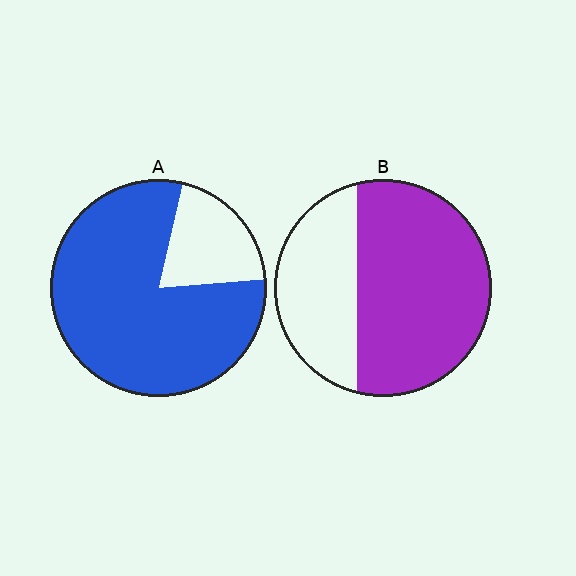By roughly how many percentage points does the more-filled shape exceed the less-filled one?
By roughly 15 percentage points (A over B).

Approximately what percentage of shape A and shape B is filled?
A is approximately 80% and B is approximately 65%.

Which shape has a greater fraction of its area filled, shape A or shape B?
Shape A.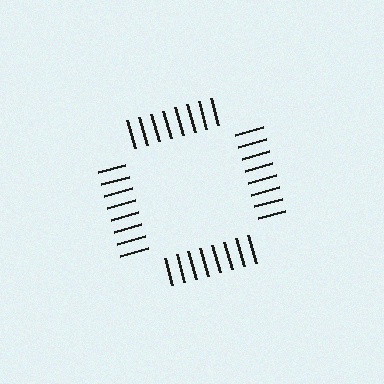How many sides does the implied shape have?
4 sides — the line-ends trace a square.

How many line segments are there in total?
32 — 8 along each of the 4 edges.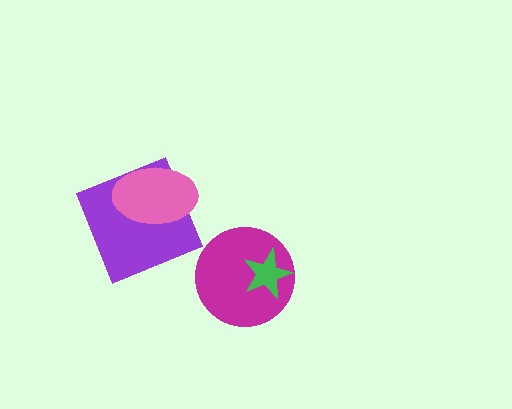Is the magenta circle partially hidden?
Yes, it is partially covered by another shape.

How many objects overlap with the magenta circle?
1 object overlaps with the magenta circle.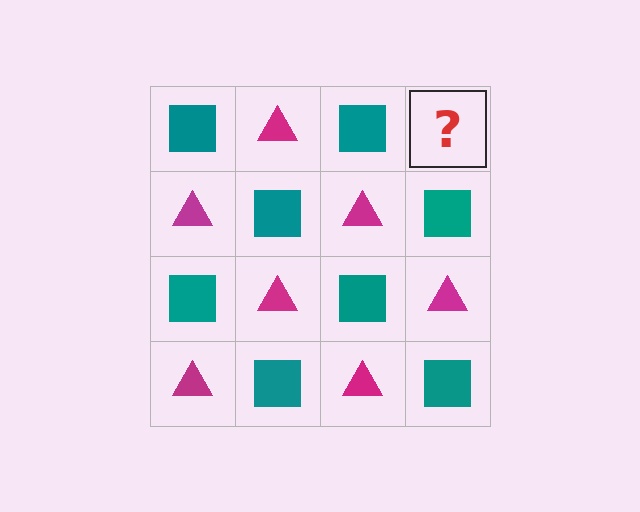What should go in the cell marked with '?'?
The missing cell should contain a magenta triangle.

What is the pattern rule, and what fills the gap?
The rule is that it alternates teal square and magenta triangle in a checkerboard pattern. The gap should be filled with a magenta triangle.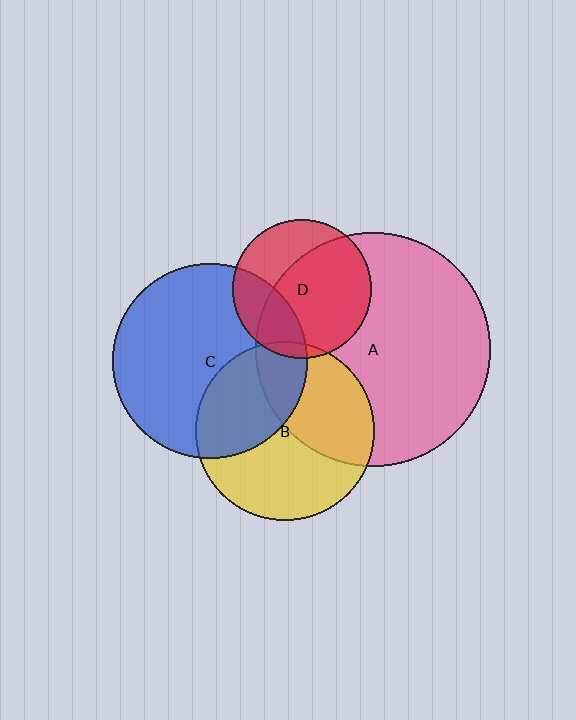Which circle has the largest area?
Circle A (pink).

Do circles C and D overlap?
Yes.